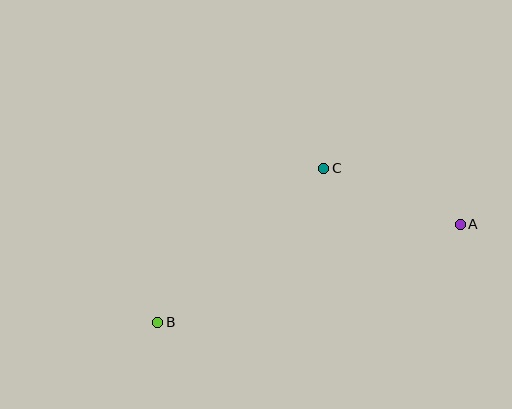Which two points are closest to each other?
Points A and C are closest to each other.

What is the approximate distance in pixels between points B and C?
The distance between B and C is approximately 226 pixels.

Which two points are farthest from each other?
Points A and B are farthest from each other.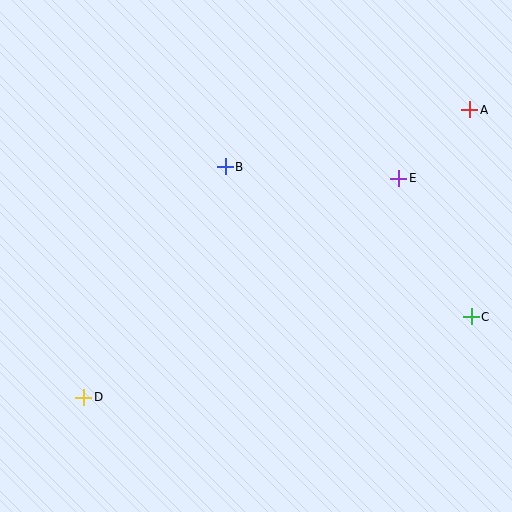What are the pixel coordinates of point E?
Point E is at (399, 178).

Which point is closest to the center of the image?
Point B at (225, 167) is closest to the center.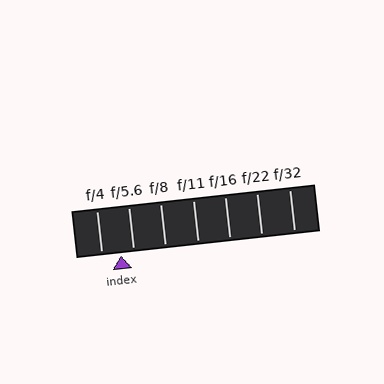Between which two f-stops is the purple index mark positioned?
The index mark is between f/4 and f/5.6.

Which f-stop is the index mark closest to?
The index mark is closest to f/5.6.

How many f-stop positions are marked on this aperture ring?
There are 7 f-stop positions marked.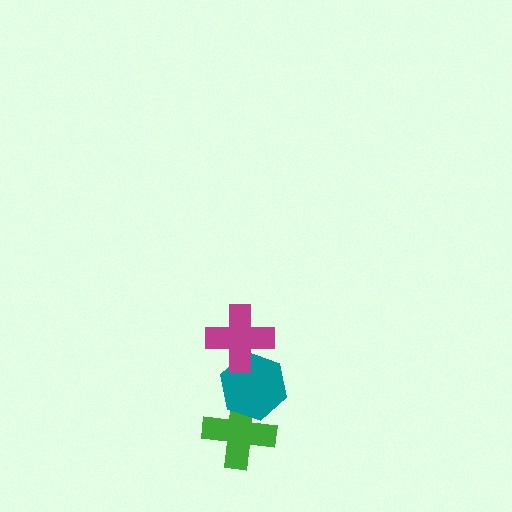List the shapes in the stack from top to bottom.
From top to bottom: the magenta cross, the teal hexagon, the green cross.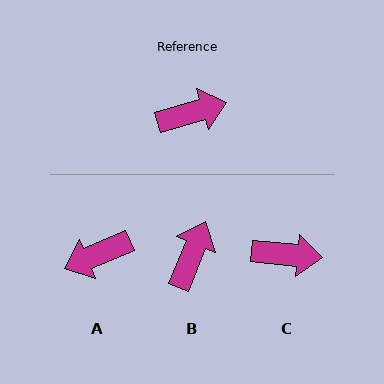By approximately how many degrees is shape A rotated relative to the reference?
Approximately 173 degrees clockwise.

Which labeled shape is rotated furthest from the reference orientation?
A, about 173 degrees away.